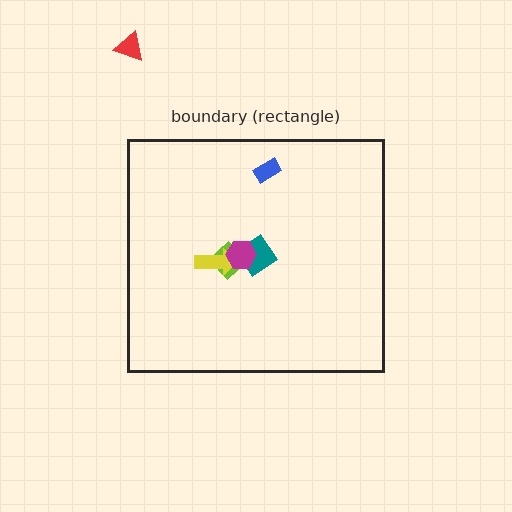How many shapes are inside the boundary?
5 inside, 1 outside.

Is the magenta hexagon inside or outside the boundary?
Inside.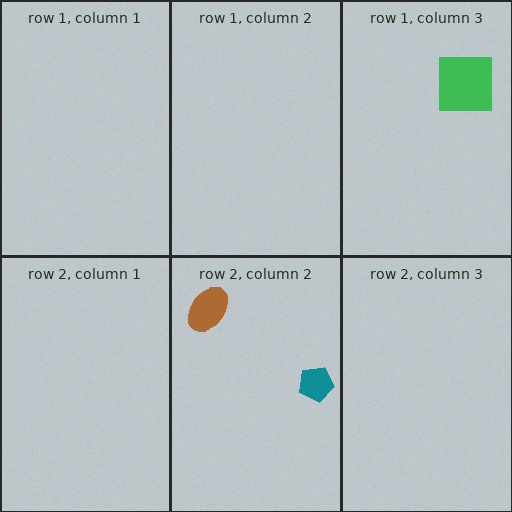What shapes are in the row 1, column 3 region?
The green square.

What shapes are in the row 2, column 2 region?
The teal pentagon, the brown ellipse.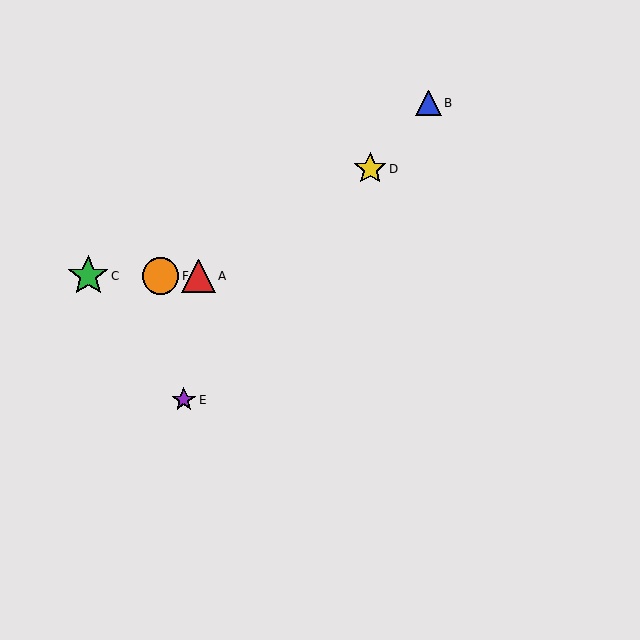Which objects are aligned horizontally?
Objects A, C, F are aligned horizontally.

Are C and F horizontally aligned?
Yes, both are at y≈276.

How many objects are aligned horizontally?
3 objects (A, C, F) are aligned horizontally.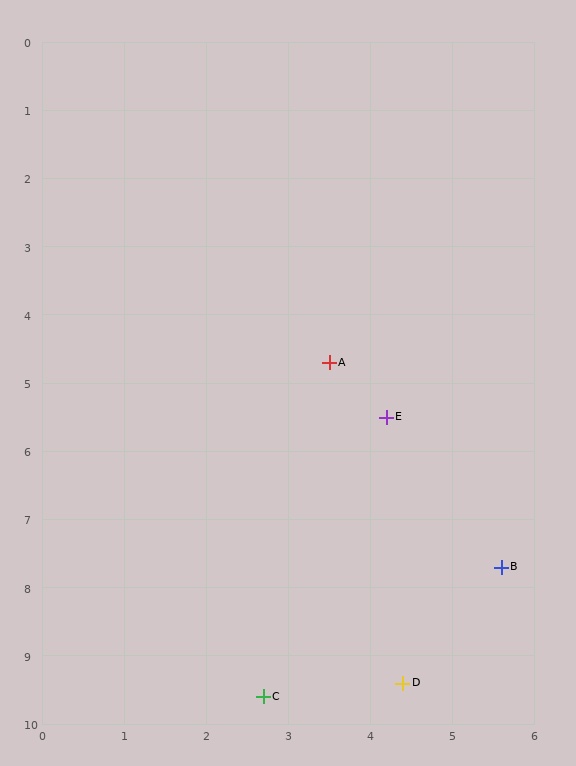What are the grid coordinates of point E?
Point E is at approximately (4.2, 5.5).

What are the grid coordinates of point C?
Point C is at approximately (2.7, 9.6).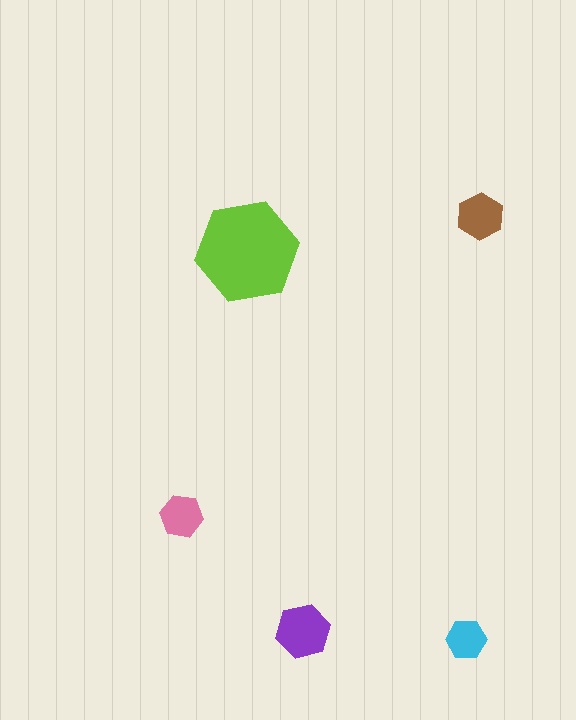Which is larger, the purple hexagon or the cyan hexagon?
The purple one.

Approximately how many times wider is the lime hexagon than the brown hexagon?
About 2 times wider.